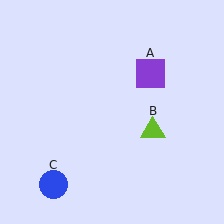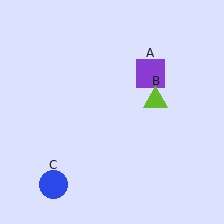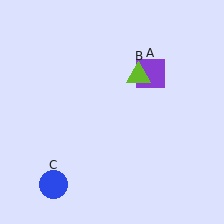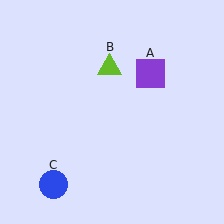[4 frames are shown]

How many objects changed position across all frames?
1 object changed position: lime triangle (object B).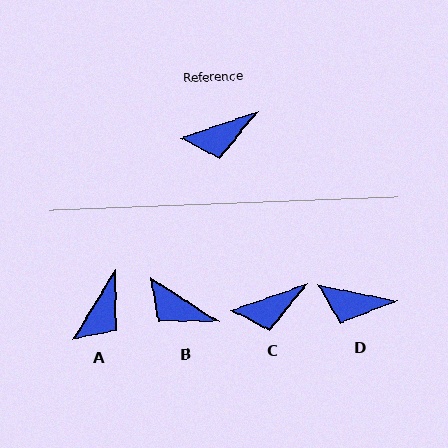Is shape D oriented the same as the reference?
No, it is off by about 31 degrees.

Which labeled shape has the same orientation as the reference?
C.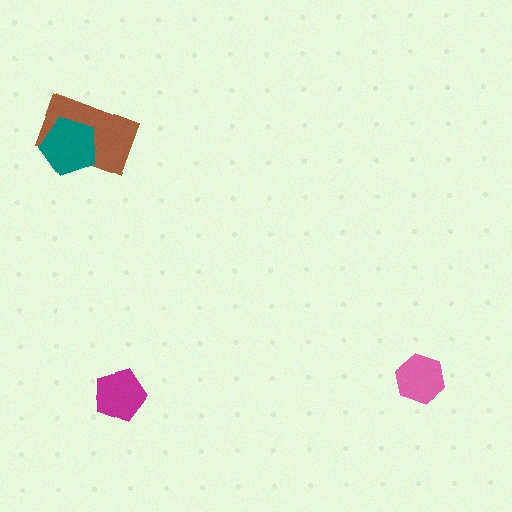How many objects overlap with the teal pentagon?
1 object overlaps with the teal pentagon.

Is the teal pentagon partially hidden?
No, no other shape covers it.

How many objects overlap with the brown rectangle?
1 object overlaps with the brown rectangle.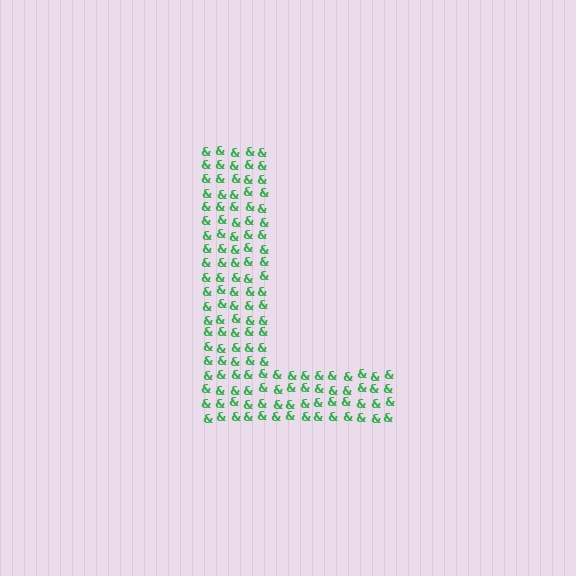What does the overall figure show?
The overall figure shows the letter L.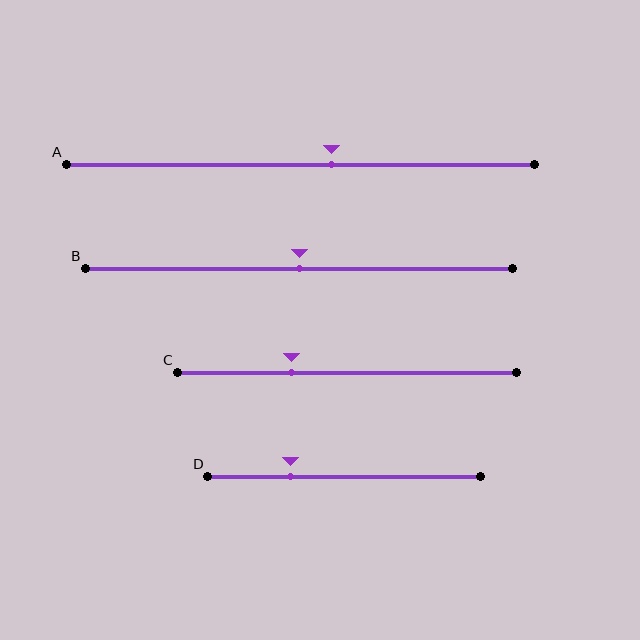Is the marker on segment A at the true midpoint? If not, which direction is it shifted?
No, the marker on segment A is shifted to the right by about 7% of the segment length.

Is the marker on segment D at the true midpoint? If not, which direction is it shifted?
No, the marker on segment D is shifted to the left by about 20% of the segment length.